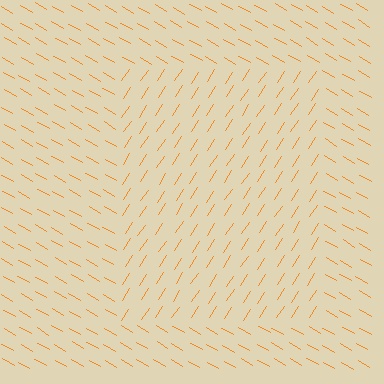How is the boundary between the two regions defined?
The boundary is defined purely by a change in line orientation (approximately 87 degrees difference). All lines are the same color and thickness.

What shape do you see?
I see a rectangle.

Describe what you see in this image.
The image is filled with small orange line segments. A rectangle region in the image has lines oriented differently from the surrounding lines, creating a visible texture boundary.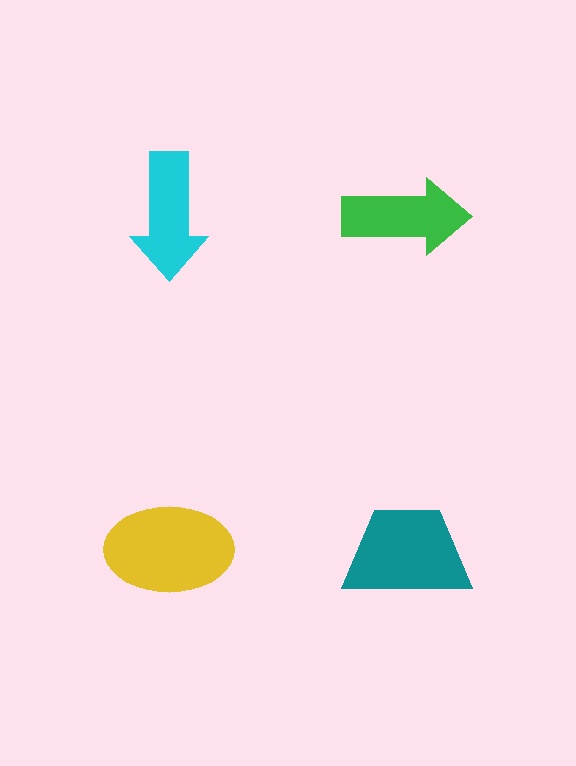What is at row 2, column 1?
A yellow ellipse.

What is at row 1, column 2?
A green arrow.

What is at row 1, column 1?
A cyan arrow.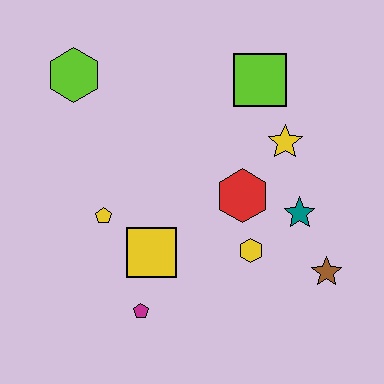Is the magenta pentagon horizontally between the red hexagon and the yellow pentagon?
Yes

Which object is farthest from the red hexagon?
The lime hexagon is farthest from the red hexagon.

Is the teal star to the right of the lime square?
Yes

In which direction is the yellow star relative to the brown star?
The yellow star is above the brown star.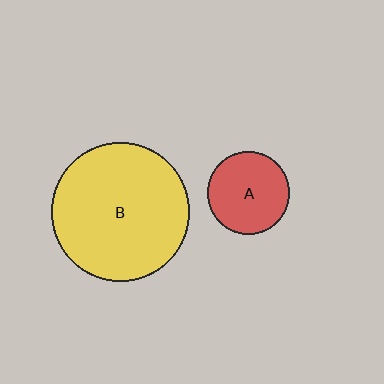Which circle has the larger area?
Circle B (yellow).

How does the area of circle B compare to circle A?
Approximately 2.8 times.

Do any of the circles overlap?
No, none of the circles overlap.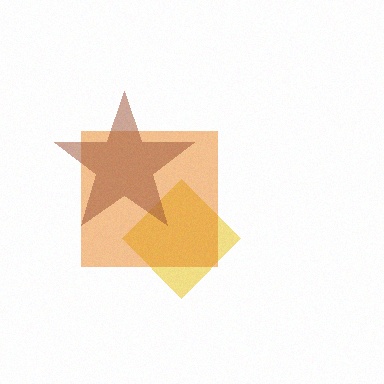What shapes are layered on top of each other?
The layered shapes are: a yellow diamond, an orange square, a brown star.